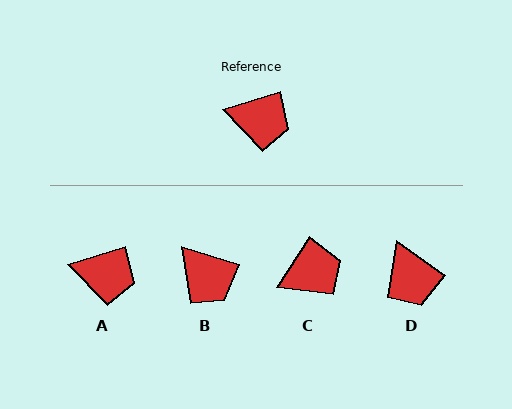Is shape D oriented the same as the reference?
No, it is off by about 53 degrees.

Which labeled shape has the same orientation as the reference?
A.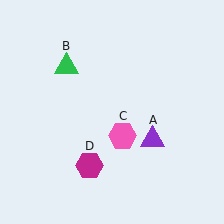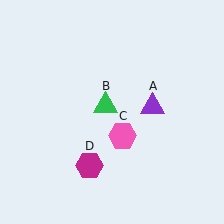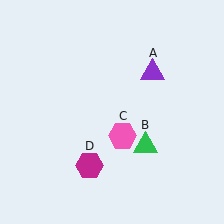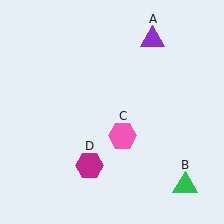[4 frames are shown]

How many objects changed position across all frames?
2 objects changed position: purple triangle (object A), green triangle (object B).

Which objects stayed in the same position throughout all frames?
Pink hexagon (object C) and magenta hexagon (object D) remained stationary.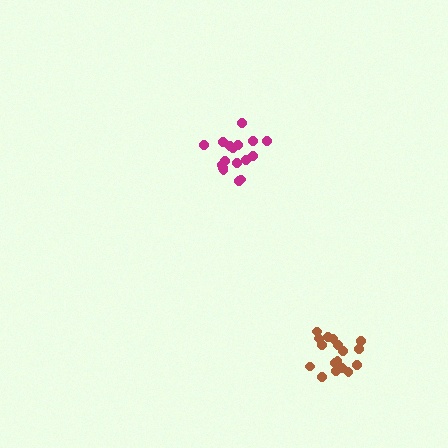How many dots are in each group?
Group 1: 17 dots, Group 2: 17 dots (34 total).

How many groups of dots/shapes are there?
There are 2 groups.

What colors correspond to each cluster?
The clusters are colored: magenta, brown.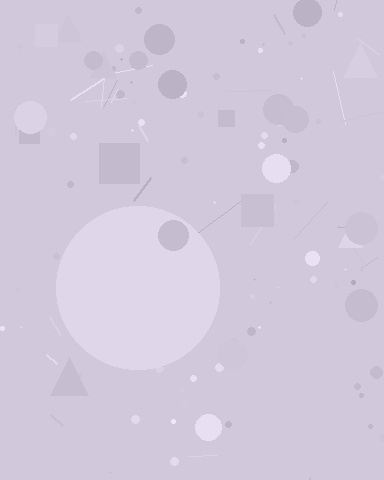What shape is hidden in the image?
A circle is hidden in the image.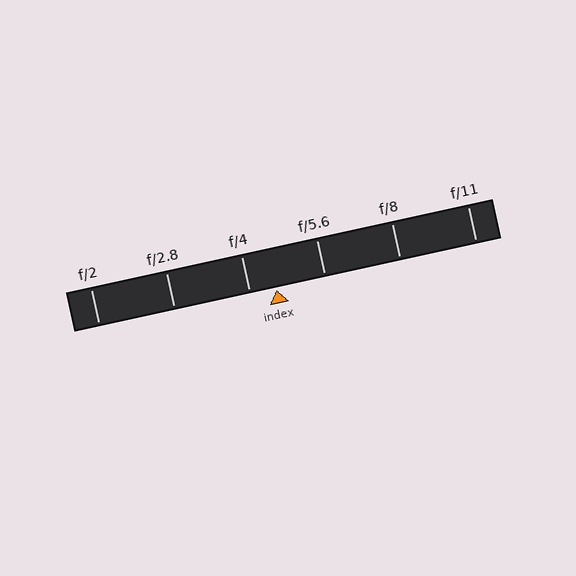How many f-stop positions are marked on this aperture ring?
There are 6 f-stop positions marked.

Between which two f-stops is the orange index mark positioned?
The index mark is between f/4 and f/5.6.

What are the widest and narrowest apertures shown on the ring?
The widest aperture shown is f/2 and the narrowest is f/11.